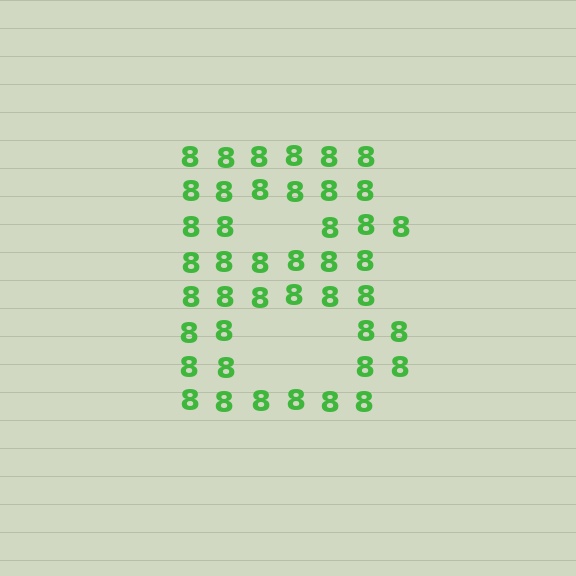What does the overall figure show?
The overall figure shows the letter B.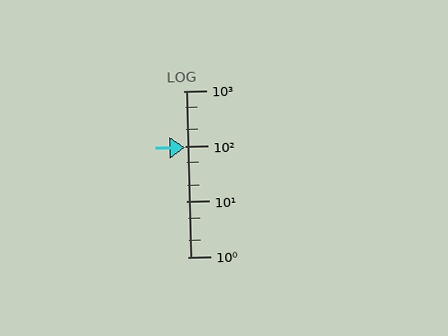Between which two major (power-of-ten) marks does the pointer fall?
The pointer is between 10 and 100.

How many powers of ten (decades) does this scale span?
The scale spans 3 decades, from 1 to 1000.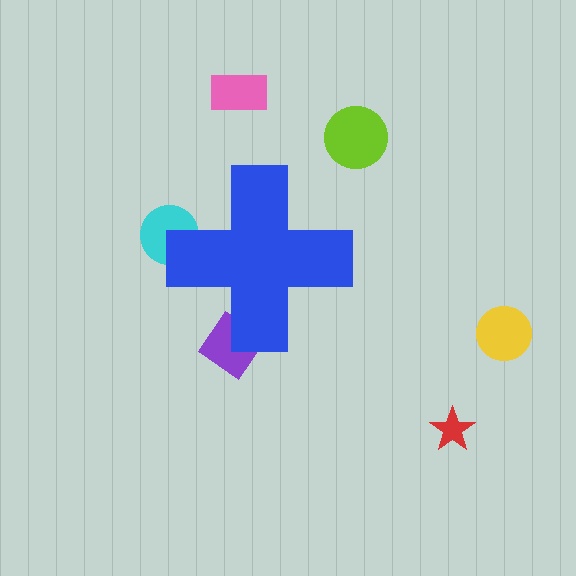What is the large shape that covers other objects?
A blue cross.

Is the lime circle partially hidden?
No, the lime circle is fully visible.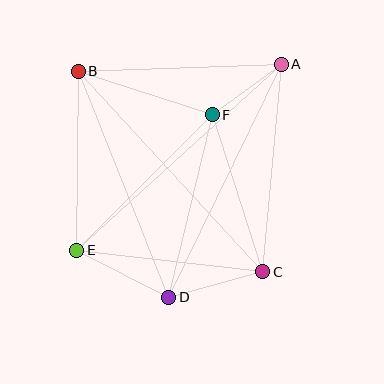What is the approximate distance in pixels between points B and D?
The distance between B and D is approximately 243 pixels.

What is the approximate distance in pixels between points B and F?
The distance between B and F is approximately 140 pixels.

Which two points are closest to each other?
Points A and F are closest to each other.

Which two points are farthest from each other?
Points A and E are farthest from each other.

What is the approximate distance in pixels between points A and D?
The distance between A and D is approximately 259 pixels.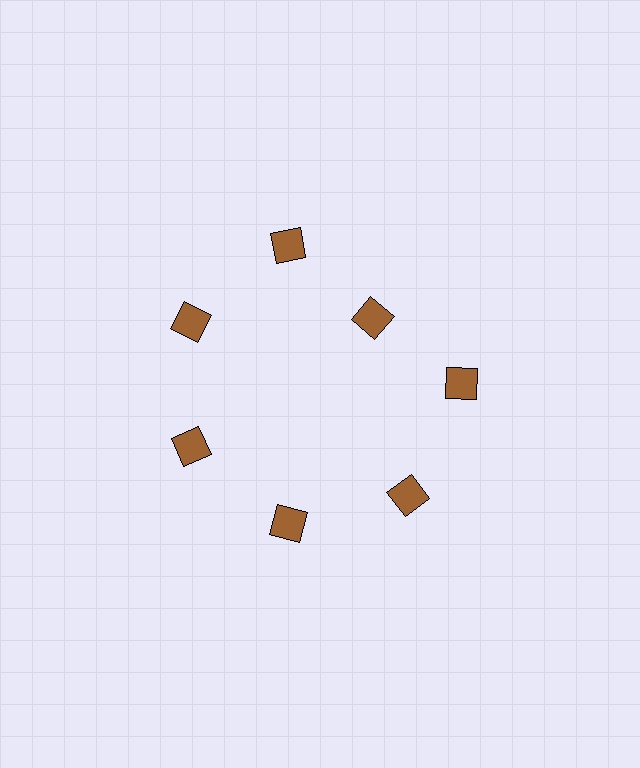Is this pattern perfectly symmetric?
No. The 7 brown diamonds are arranged in a ring, but one element near the 1 o'clock position is pulled inward toward the center, breaking the 7-fold rotational symmetry.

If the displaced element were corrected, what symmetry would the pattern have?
It would have 7-fold rotational symmetry — the pattern would map onto itself every 51 degrees.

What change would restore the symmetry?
The symmetry would be restored by moving it outward, back onto the ring so that all 7 diamonds sit at equal angles and equal distance from the center.